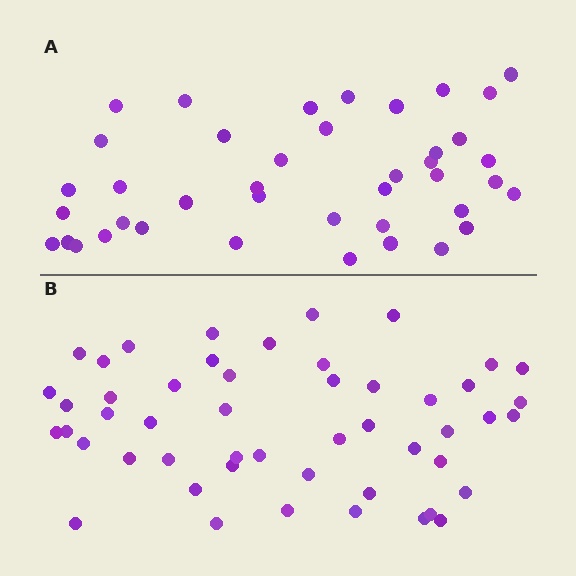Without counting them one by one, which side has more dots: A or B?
Region B (the bottom region) has more dots.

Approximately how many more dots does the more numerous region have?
Region B has roughly 8 or so more dots than region A.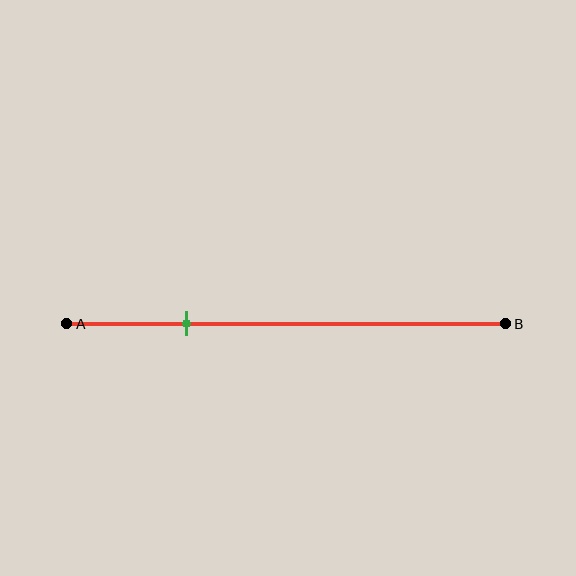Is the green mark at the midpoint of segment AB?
No, the mark is at about 25% from A, not at the 50% midpoint.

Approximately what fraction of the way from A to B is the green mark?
The green mark is approximately 25% of the way from A to B.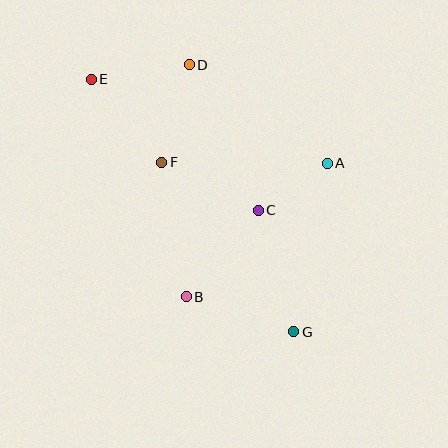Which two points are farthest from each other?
Points E and G are farthest from each other.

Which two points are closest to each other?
Points A and C are closest to each other.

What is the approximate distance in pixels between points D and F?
The distance between D and F is approximately 102 pixels.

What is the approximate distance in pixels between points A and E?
The distance between A and E is approximately 251 pixels.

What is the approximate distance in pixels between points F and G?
The distance between F and G is approximately 215 pixels.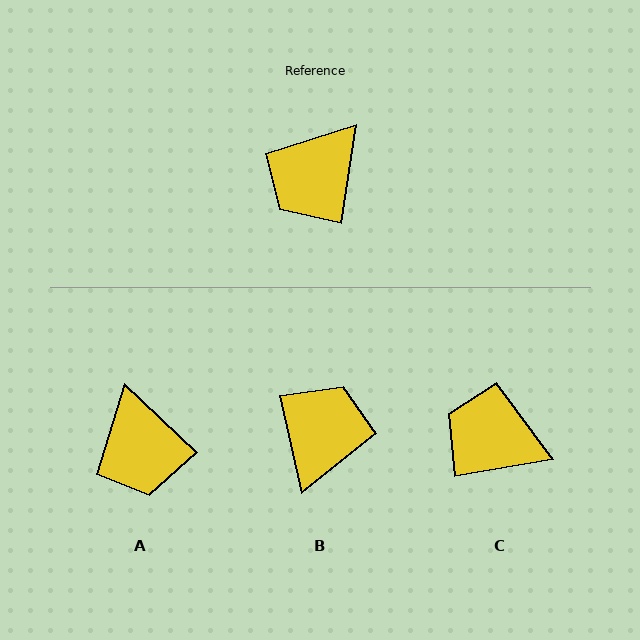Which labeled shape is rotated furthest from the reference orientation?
B, about 159 degrees away.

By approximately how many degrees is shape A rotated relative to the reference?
Approximately 54 degrees counter-clockwise.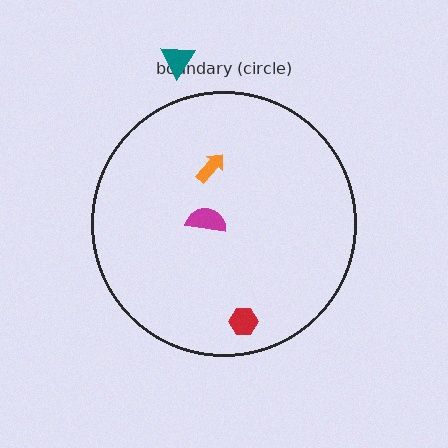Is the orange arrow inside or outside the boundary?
Inside.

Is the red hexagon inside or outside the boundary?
Inside.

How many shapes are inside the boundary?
3 inside, 1 outside.